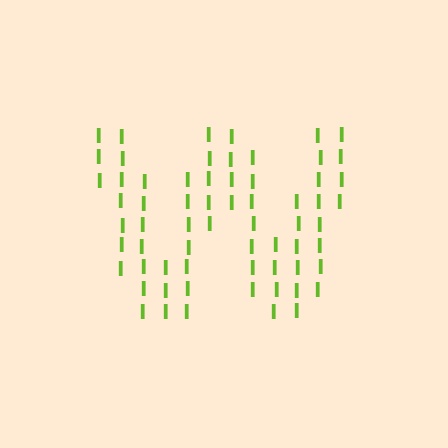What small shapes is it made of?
It is made of small letter I's.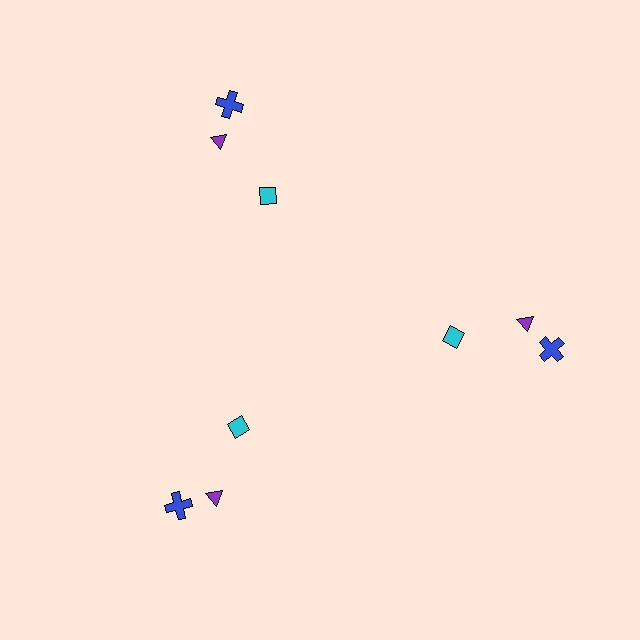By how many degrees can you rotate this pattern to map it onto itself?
The pattern maps onto itself every 120 degrees of rotation.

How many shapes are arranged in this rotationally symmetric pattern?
There are 9 shapes, arranged in 3 groups of 3.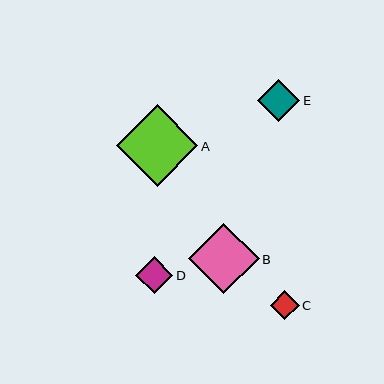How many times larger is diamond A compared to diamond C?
Diamond A is approximately 2.8 times the size of diamond C.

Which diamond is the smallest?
Diamond C is the smallest with a size of approximately 29 pixels.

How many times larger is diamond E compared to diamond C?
Diamond E is approximately 1.5 times the size of diamond C.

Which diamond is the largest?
Diamond A is the largest with a size of approximately 82 pixels.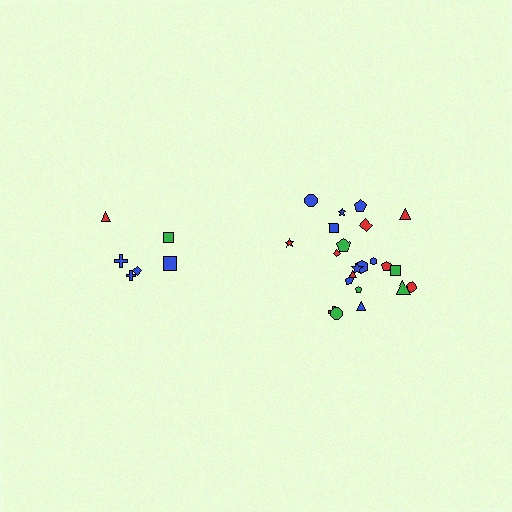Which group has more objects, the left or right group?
The right group.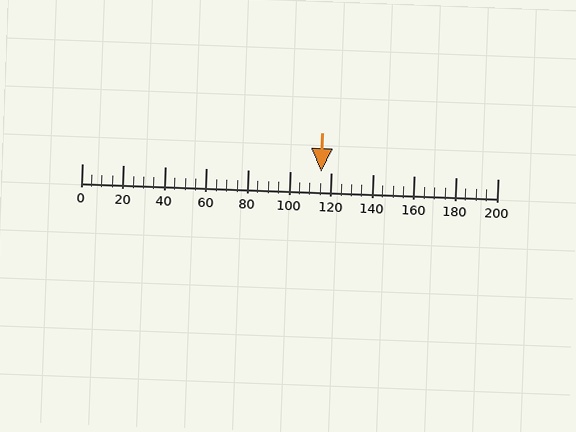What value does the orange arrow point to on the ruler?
The orange arrow points to approximately 115.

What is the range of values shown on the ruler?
The ruler shows values from 0 to 200.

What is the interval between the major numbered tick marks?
The major tick marks are spaced 20 units apart.